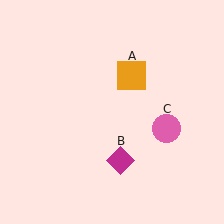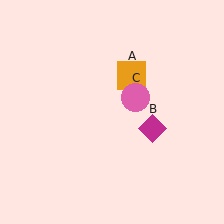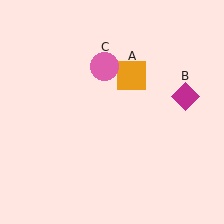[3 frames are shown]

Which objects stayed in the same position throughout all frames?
Orange square (object A) remained stationary.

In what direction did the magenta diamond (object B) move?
The magenta diamond (object B) moved up and to the right.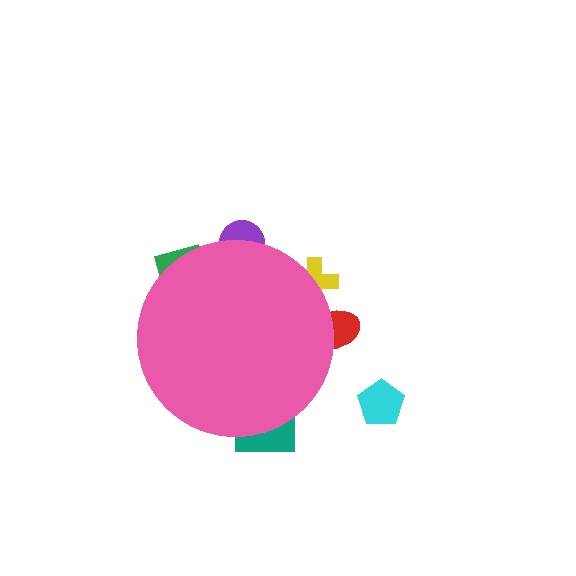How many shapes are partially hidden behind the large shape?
5 shapes are partially hidden.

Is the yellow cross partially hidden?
Yes, the yellow cross is partially hidden behind the pink circle.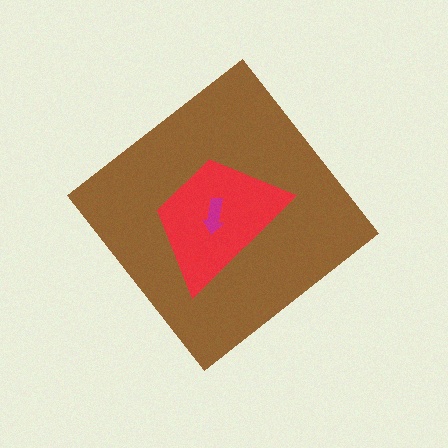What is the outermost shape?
The brown diamond.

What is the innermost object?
The magenta arrow.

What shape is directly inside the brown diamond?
The red trapezoid.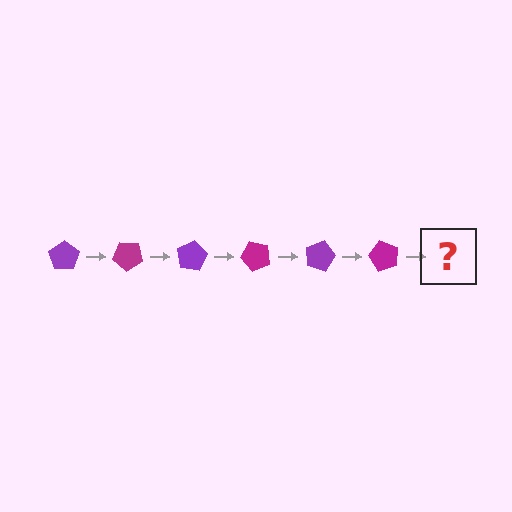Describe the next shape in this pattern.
It should be a purple pentagon, rotated 240 degrees from the start.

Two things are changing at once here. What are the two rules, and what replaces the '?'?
The two rules are that it rotates 40 degrees each step and the color cycles through purple and magenta. The '?' should be a purple pentagon, rotated 240 degrees from the start.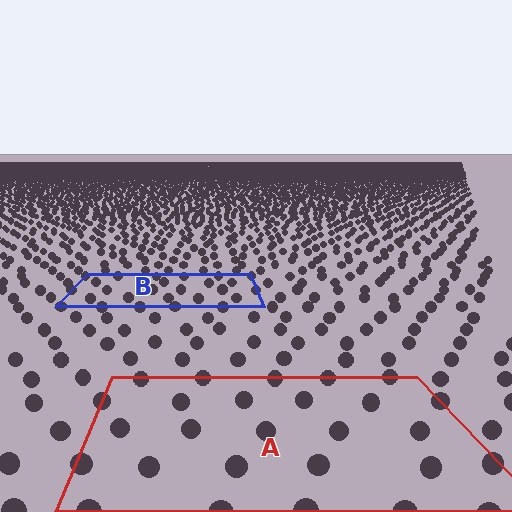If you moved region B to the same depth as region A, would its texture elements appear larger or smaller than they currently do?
They would appear larger. At a closer depth, the same texture elements are projected at a bigger on-screen size.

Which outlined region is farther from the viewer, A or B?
Region B is farther from the viewer — the texture elements inside it appear smaller and more densely packed.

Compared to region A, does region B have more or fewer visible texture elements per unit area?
Region B has more texture elements per unit area — they are packed more densely because it is farther away.